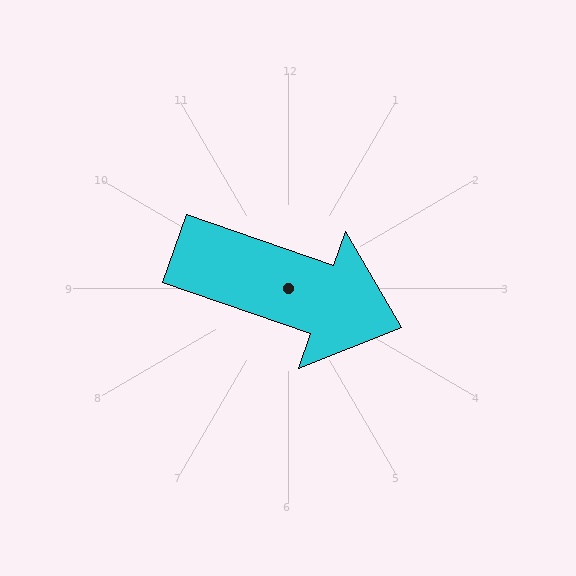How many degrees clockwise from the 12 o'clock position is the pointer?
Approximately 109 degrees.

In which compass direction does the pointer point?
East.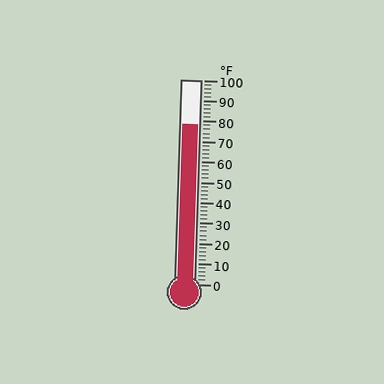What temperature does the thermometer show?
The thermometer shows approximately 78°F.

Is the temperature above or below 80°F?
The temperature is below 80°F.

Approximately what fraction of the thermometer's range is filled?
The thermometer is filled to approximately 80% of its range.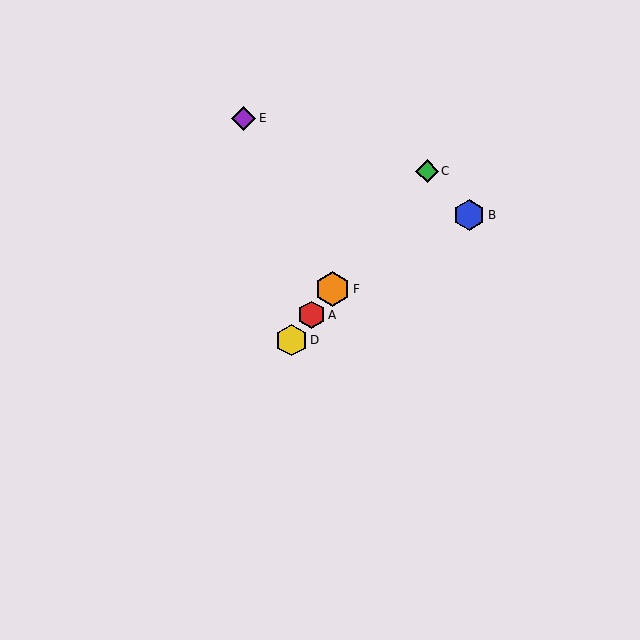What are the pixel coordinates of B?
Object B is at (469, 215).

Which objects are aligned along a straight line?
Objects A, C, D, F are aligned along a straight line.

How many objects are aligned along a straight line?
4 objects (A, C, D, F) are aligned along a straight line.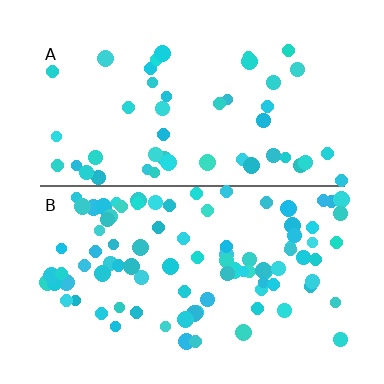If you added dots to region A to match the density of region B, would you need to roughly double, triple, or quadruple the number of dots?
Approximately double.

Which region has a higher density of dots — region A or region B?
B (the bottom).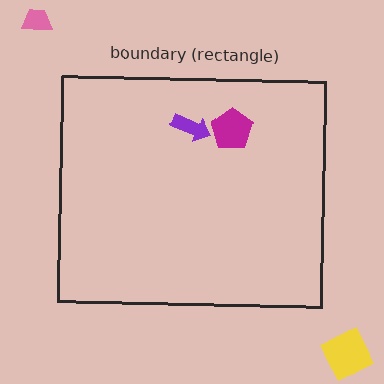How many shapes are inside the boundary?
2 inside, 2 outside.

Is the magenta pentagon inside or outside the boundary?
Inside.